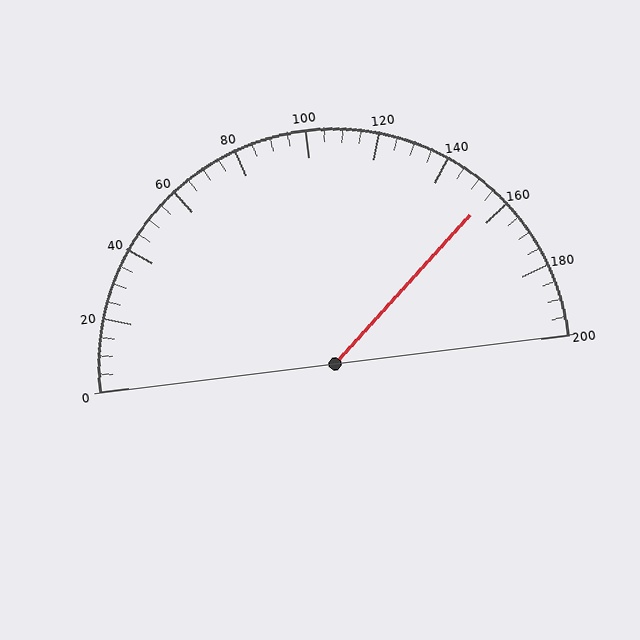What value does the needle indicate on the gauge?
The needle indicates approximately 155.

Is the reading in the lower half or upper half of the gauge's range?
The reading is in the upper half of the range (0 to 200).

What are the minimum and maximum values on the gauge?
The gauge ranges from 0 to 200.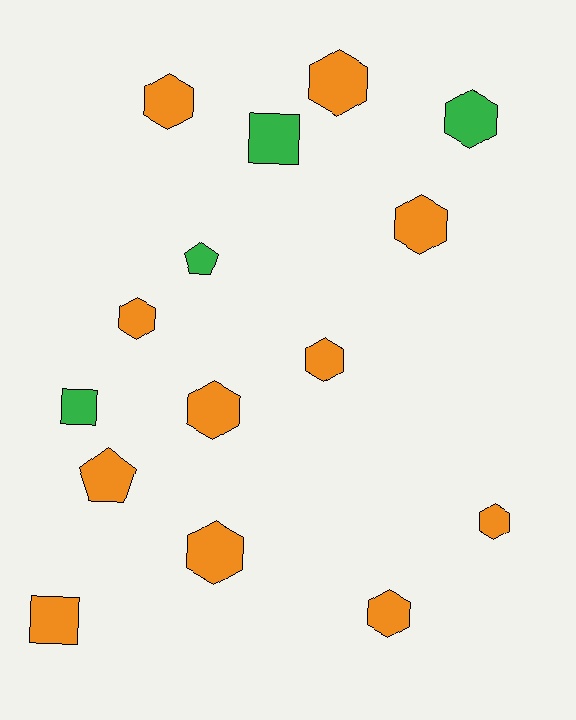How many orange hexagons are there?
There are 9 orange hexagons.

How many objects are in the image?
There are 15 objects.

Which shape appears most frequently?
Hexagon, with 10 objects.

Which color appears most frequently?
Orange, with 11 objects.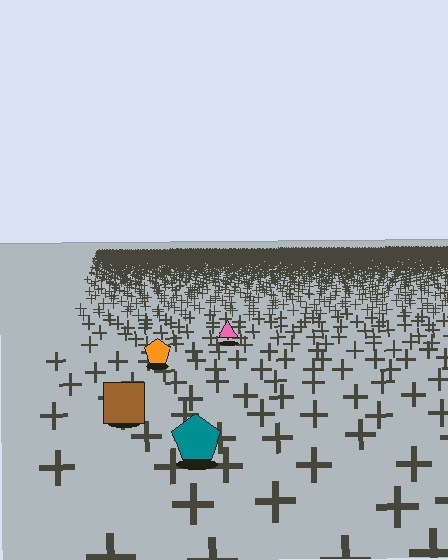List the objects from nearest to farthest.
From nearest to farthest: the teal pentagon, the brown square, the orange pentagon, the pink triangle.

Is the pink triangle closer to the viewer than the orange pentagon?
No. The orange pentagon is closer — you can tell from the texture gradient: the ground texture is coarser near it.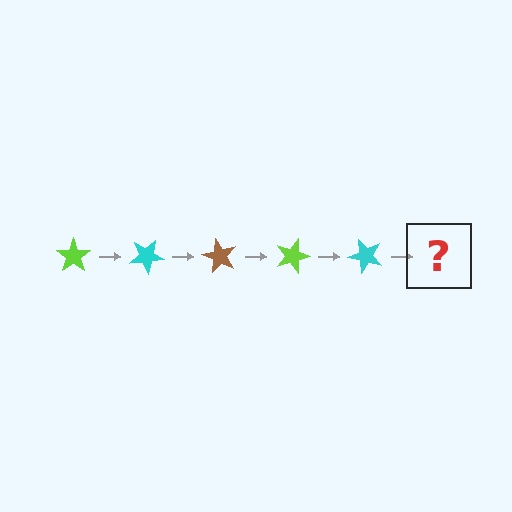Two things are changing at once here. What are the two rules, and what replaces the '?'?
The two rules are that it rotates 30 degrees each step and the color cycles through lime, cyan, and brown. The '?' should be a brown star, rotated 150 degrees from the start.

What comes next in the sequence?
The next element should be a brown star, rotated 150 degrees from the start.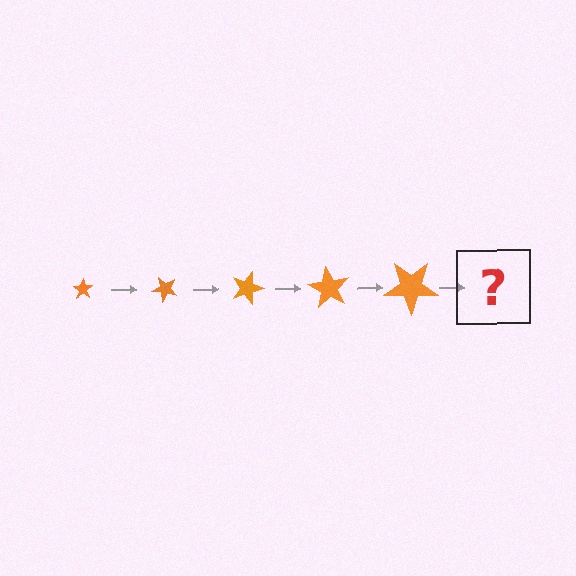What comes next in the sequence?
The next element should be a star, larger than the previous one and rotated 225 degrees from the start.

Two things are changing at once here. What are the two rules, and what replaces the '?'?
The two rules are that the star grows larger each step and it rotates 45 degrees each step. The '?' should be a star, larger than the previous one and rotated 225 degrees from the start.